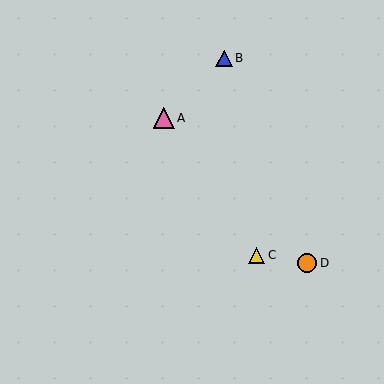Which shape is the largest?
The pink triangle (labeled A) is the largest.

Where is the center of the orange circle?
The center of the orange circle is at (307, 263).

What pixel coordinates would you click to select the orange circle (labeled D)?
Click at (307, 263) to select the orange circle D.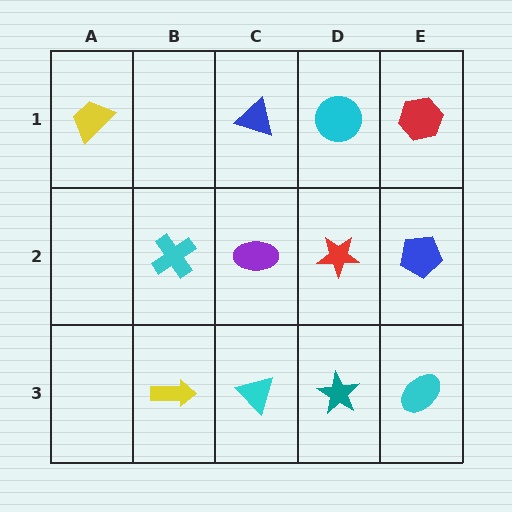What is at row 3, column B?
A yellow arrow.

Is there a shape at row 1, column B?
No, that cell is empty.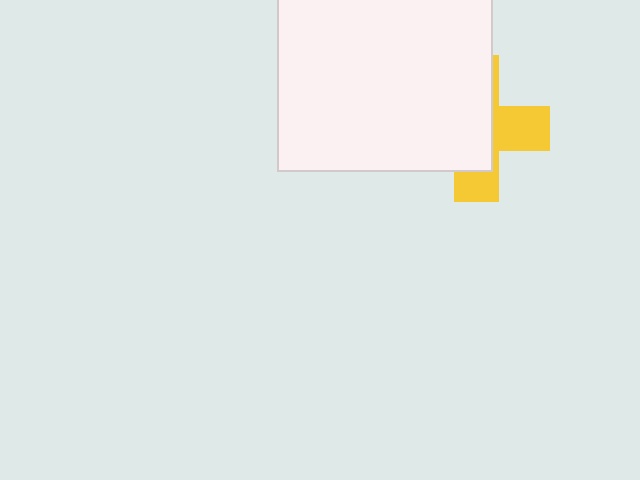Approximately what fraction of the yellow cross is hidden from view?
Roughly 61% of the yellow cross is hidden behind the white square.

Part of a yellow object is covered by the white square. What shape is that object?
It is a cross.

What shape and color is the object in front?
The object in front is a white square.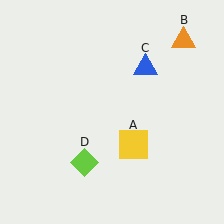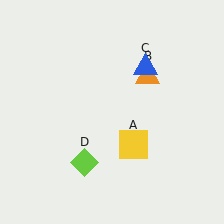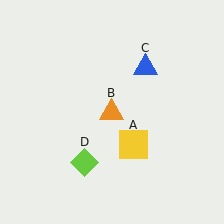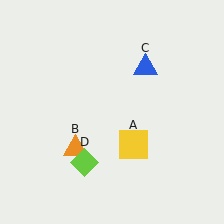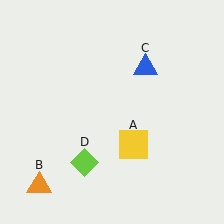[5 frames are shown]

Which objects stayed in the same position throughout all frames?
Yellow square (object A) and blue triangle (object C) and lime diamond (object D) remained stationary.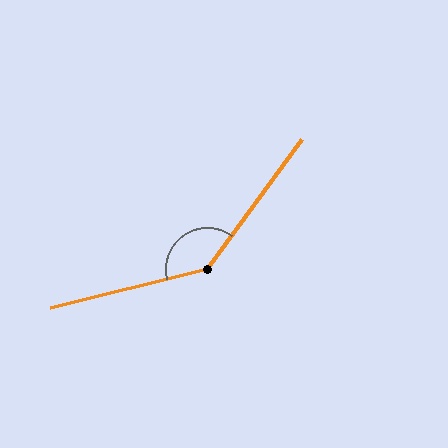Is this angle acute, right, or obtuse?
It is obtuse.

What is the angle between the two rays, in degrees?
Approximately 140 degrees.